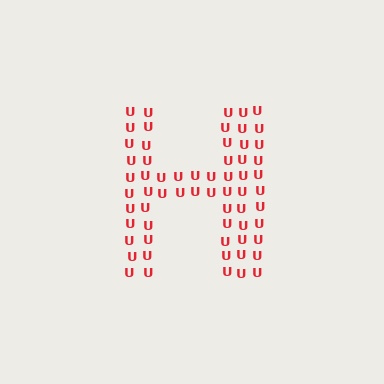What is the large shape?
The large shape is the letter H.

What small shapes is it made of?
It is made of small letter U's.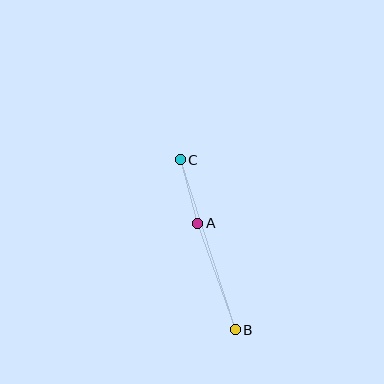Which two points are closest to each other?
Points A and C are closest to each other.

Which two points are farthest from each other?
Points B and C are farthest from each other.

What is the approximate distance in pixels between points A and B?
The distance between A and B is approximately 113 pixels.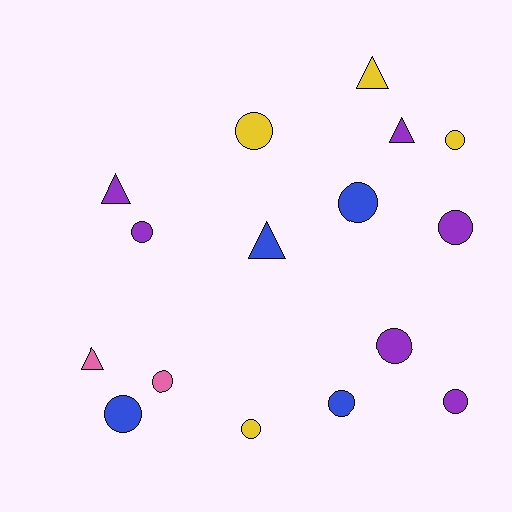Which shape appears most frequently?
Circle, with 11 objects.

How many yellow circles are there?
There are 3 yellow circles.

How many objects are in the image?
There are 16 objects.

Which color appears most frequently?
Purple, with 6 objects.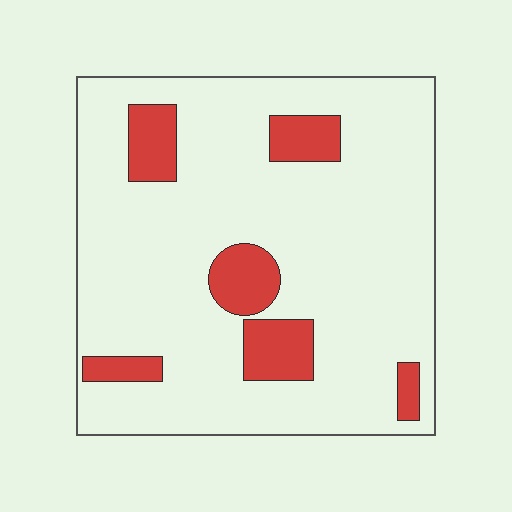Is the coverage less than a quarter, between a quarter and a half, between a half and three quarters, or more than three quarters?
Less than a quarter.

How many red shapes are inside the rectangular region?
6.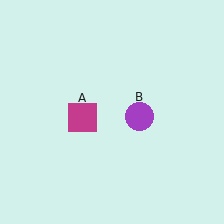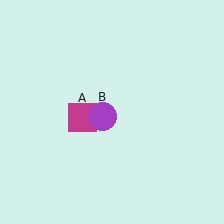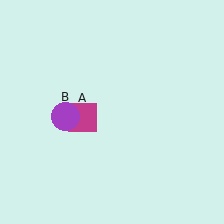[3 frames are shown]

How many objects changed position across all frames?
1 object changed position: purple circle (object B).